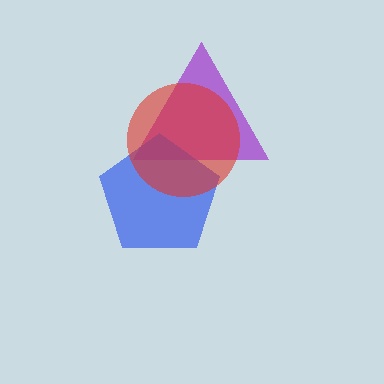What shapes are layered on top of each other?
The layered shapes are: a purple triangle, a blue pentagon, a red circle.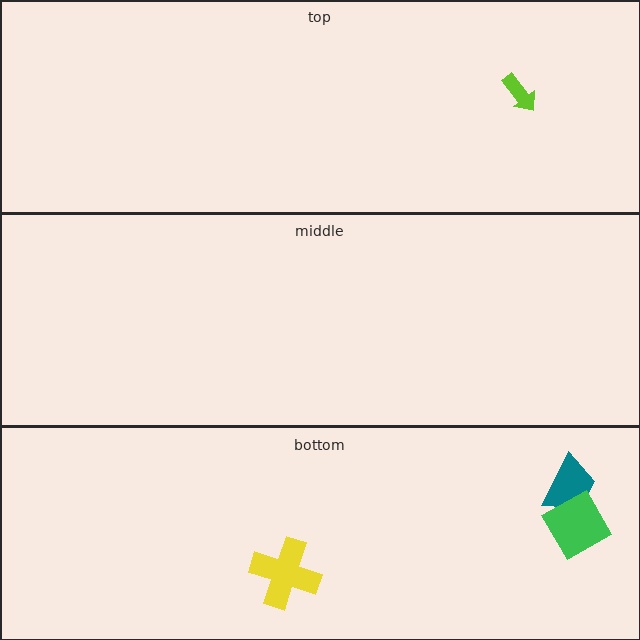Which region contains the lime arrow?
The top region.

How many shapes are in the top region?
1.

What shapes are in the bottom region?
The teal trapezoid, the yellow cross, the green square.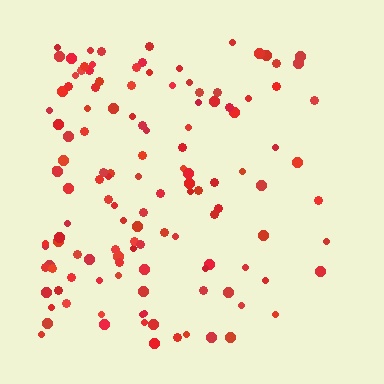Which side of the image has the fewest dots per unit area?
The right.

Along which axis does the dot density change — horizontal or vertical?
Horizontal.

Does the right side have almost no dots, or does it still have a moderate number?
Still a moderate number, just noticeably fewer than the left.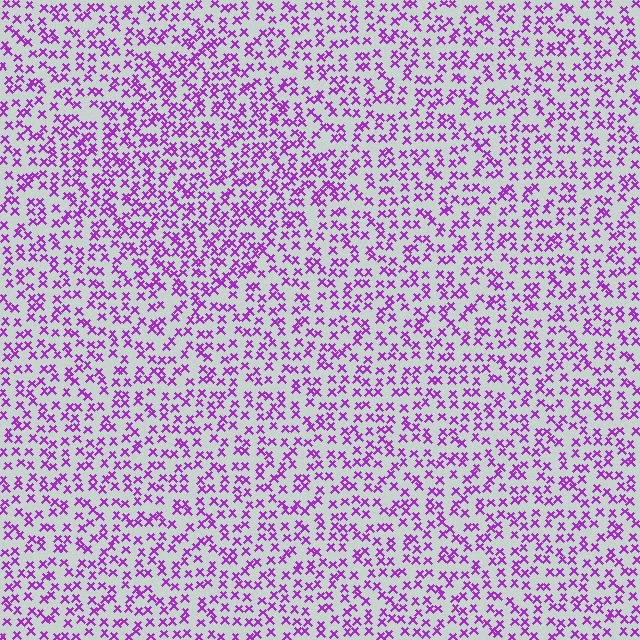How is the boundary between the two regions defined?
The boundary is defined by a change in element density (approximately 1.5x ratio). All elements are the same color, size, and shape.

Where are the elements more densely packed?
The elements are more densely packed inside the diamond boundary.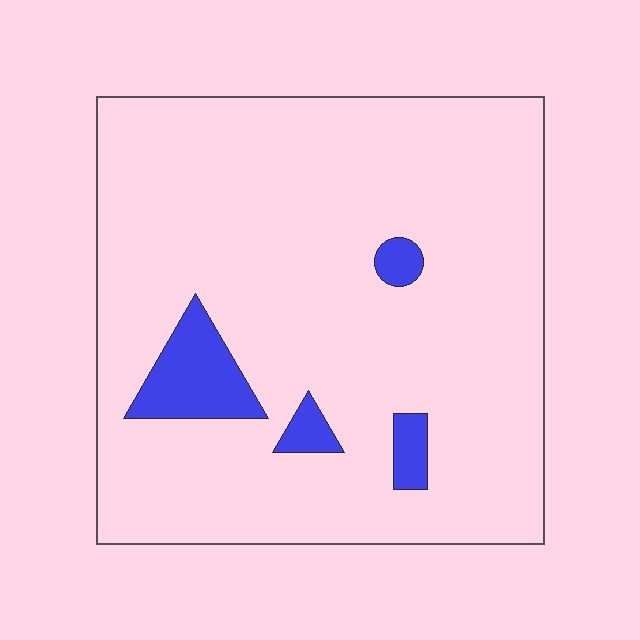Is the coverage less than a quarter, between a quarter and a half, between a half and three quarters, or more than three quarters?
Less than a quarter.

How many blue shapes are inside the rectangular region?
4.